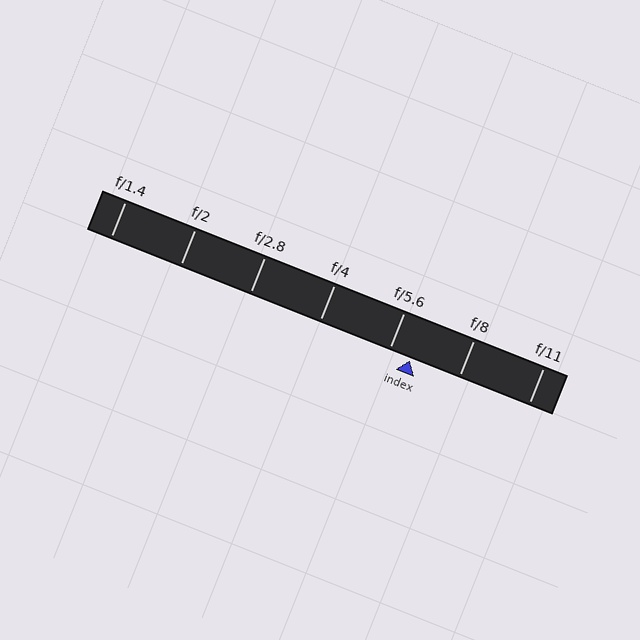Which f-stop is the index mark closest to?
The index mark is closest to f/5.6.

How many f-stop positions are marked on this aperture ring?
There are 7 f-stop positions marked.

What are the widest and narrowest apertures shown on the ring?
The widest aperture shown is f/1.4 and the narrowest is f/11.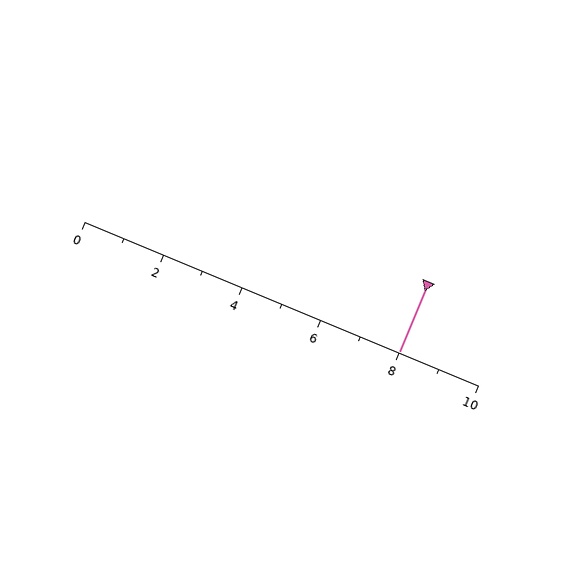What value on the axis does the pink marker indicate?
The marker indicates approximately 8.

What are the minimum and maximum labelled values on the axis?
The axis runs from 0 to 10.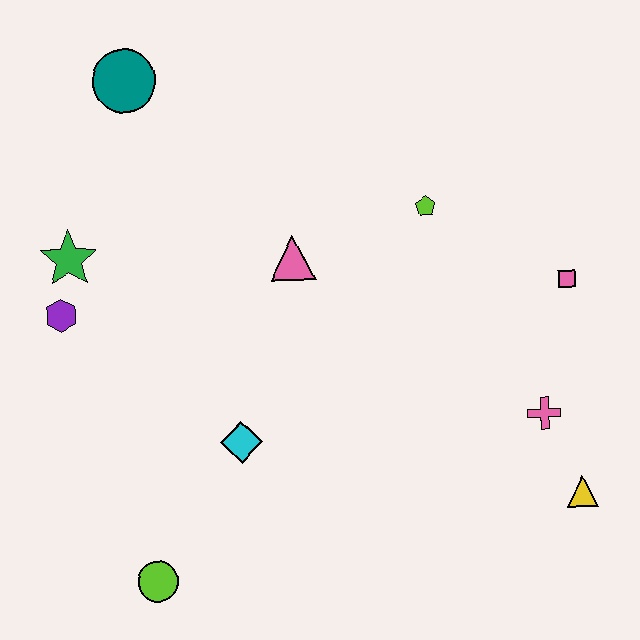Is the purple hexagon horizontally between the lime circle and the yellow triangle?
No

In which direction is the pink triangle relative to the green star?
The pink triangle is to the right of the green star.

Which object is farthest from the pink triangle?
The yellow triangle is farthest from the pink triangle.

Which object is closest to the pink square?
The pink cross is closest to the pink square.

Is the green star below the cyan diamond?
No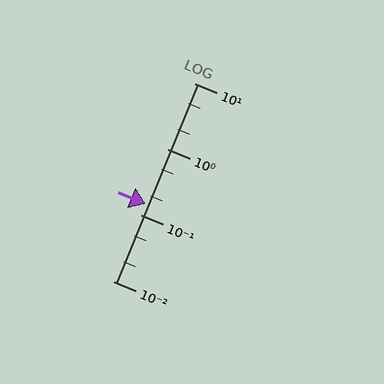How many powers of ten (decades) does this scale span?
The scale spans 3 decades, from 0.01 to 10.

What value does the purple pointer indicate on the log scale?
The pointer indicates approximately 0.15.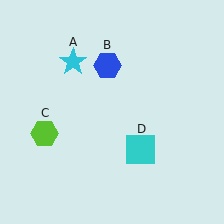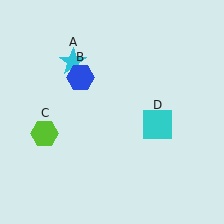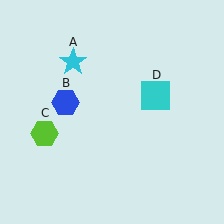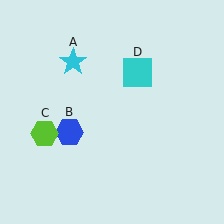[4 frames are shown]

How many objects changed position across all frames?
2 objects changed position: blue hexagon (object B), cyan square (object D).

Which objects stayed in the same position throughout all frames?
Cyan star (object A) and lime hexagon (object C) remained stationary.